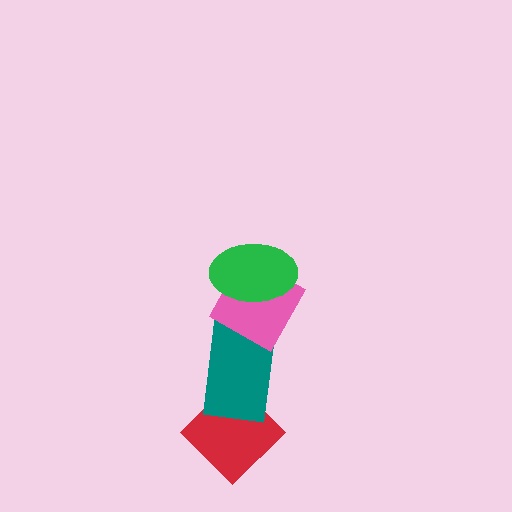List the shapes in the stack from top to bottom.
From top to bottom: the green ellipse, the pink diamond, the teal rectangle, the red diamond.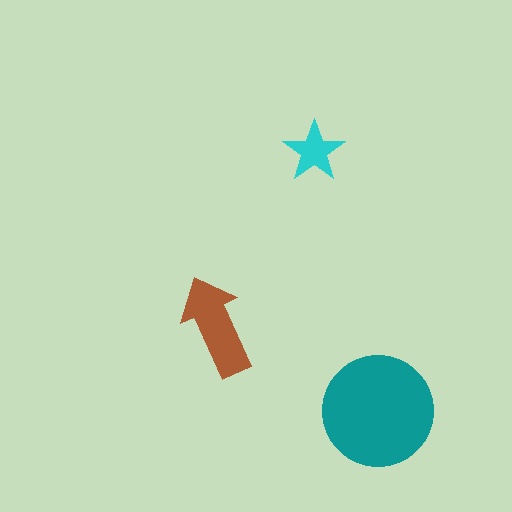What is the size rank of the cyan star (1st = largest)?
3rd.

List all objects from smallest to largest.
The cyan star, the brown arrow, the teal circle.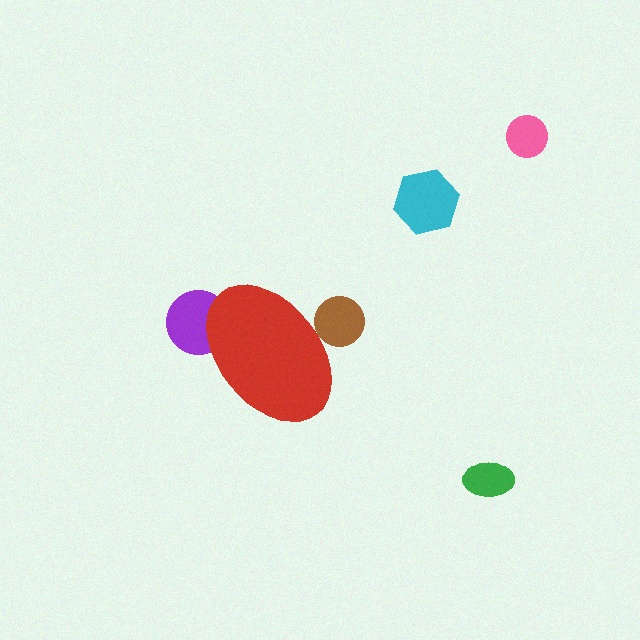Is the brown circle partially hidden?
Yes, the brown circle is partially hidden behind the red ellipse.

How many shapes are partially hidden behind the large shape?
2 shapes are partially hidden.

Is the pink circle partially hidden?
No, the pink circle is fully visible.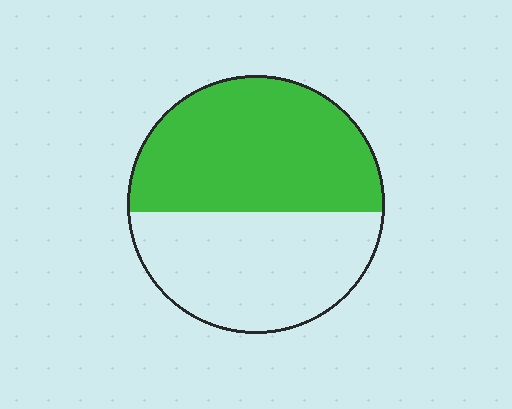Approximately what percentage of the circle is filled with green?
Approximately 55%.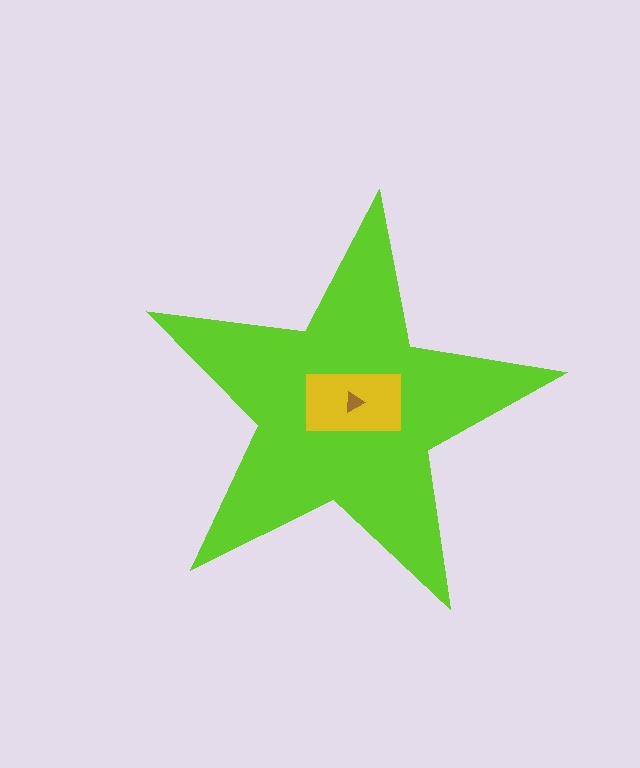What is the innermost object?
The brown triangle.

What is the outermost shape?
The lime star.